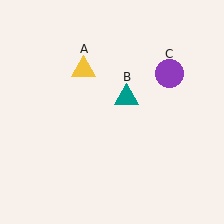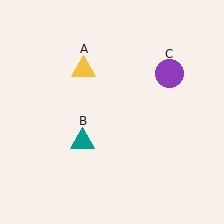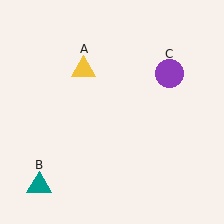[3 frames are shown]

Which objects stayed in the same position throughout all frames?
Yellow triangle (object A) and purple circle (object C) remained stationary.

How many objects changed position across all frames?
1 object changed position: teal triangle (object B).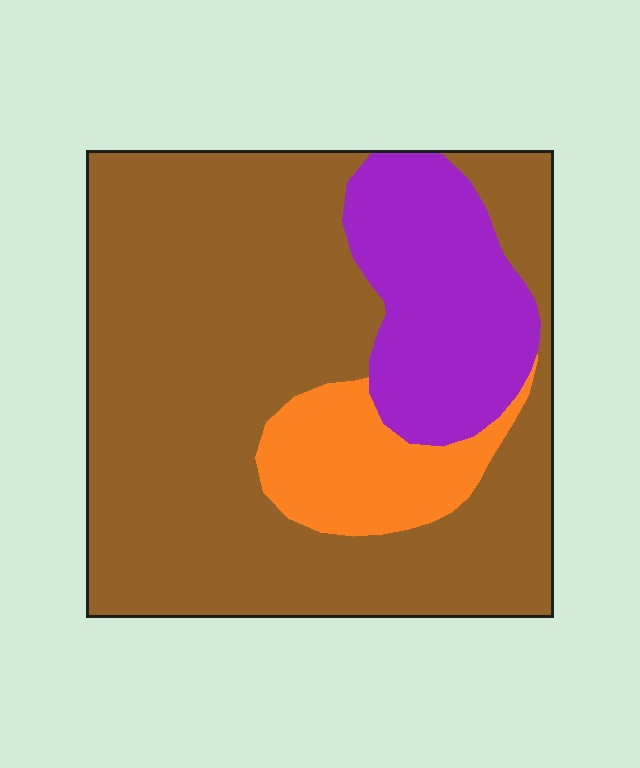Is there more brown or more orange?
Brown.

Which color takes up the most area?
Brown, at roughly 70%.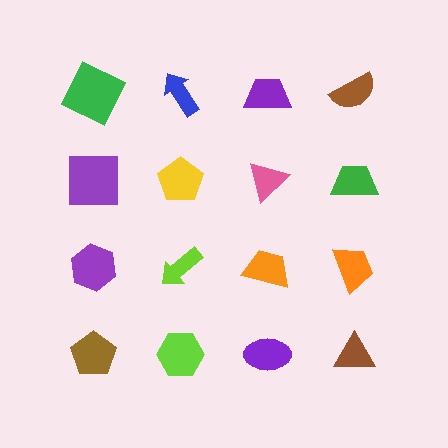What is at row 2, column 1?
A purple square.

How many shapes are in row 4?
4 shapes.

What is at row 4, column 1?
A brown pentagon.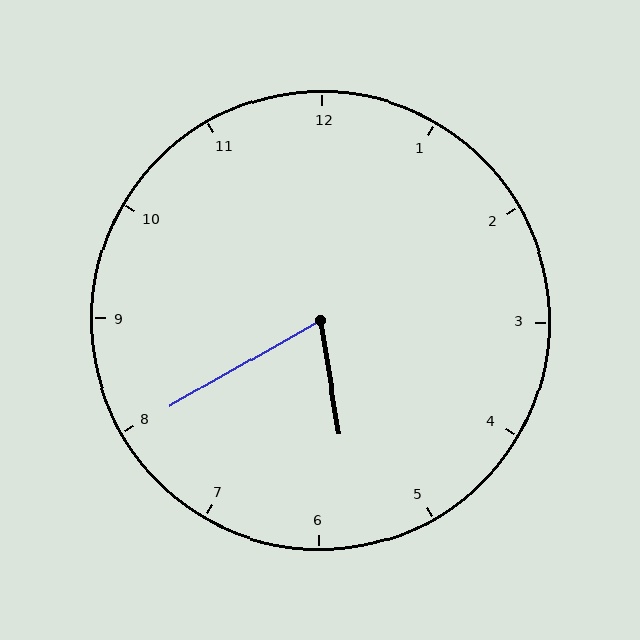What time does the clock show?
5:40.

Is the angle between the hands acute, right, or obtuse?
It is acute.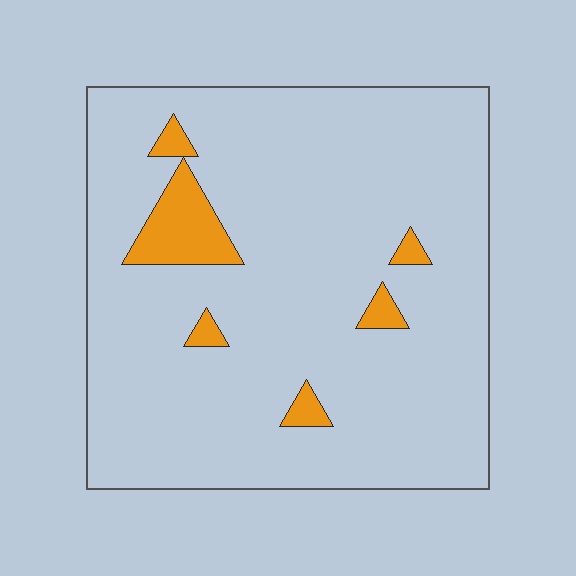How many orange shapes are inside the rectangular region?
6.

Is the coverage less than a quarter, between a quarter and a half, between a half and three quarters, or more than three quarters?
Less than a quarter.